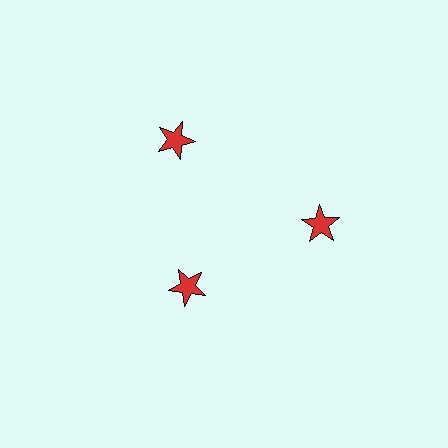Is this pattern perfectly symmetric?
No. The 3 red stars are arranged in a ring, but one element near the 7 o'clock position is pulled inward toward the center, breaking the 3-fold rotational symmetry.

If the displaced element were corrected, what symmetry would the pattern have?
It would have 3-fold rotational symmetry — the pattern would map onto itself every 120 degrees.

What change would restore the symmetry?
The symmetry would be restored by moving it outward, back onto the ring so that all 3 stars sit at equal angles and equal distance from the center.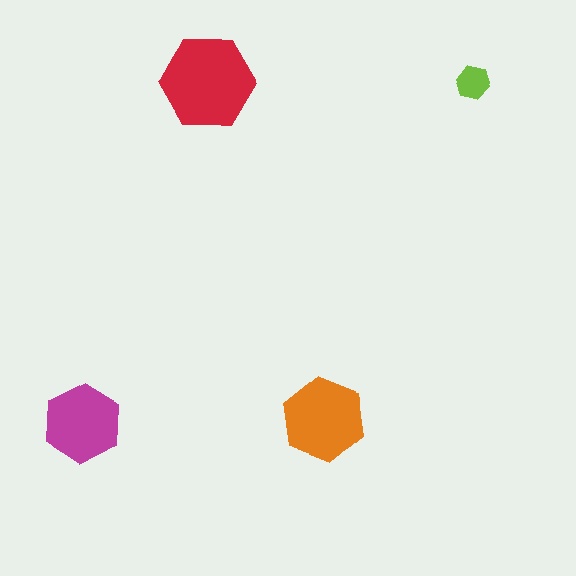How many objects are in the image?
There are 4 objects in the image.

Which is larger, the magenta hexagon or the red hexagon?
The red one.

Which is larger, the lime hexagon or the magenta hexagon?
The magenta one.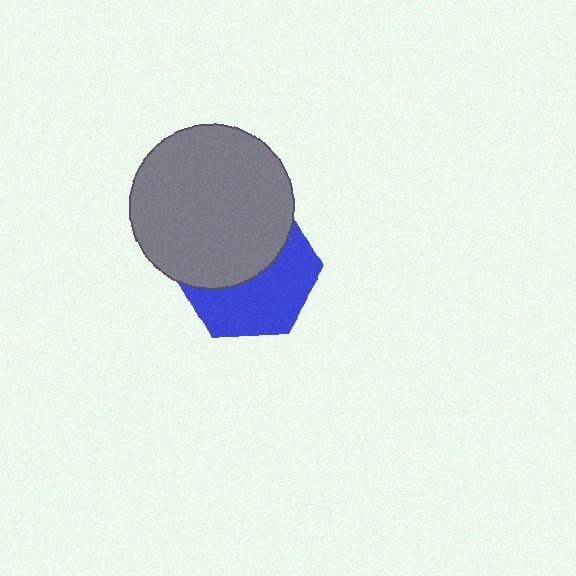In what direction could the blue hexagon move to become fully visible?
The blue hexagon could move down. That would shift it out from behind the gray circle entirely.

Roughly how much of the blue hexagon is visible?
About half of it is visible (roughly 49%).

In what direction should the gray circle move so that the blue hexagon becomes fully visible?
The gray circle should move up. That is the shortest direction to clear the overlap and leave the blue hexagon fully visible.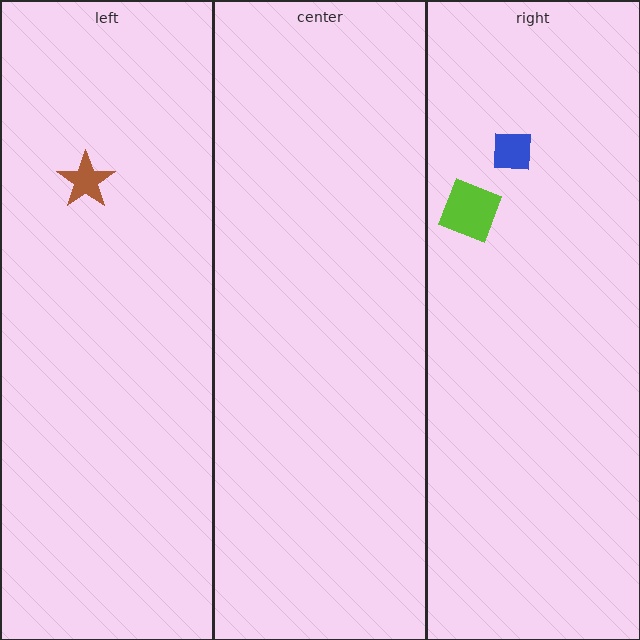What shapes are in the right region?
The lime square, the blue square.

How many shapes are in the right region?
2.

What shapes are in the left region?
The brown star.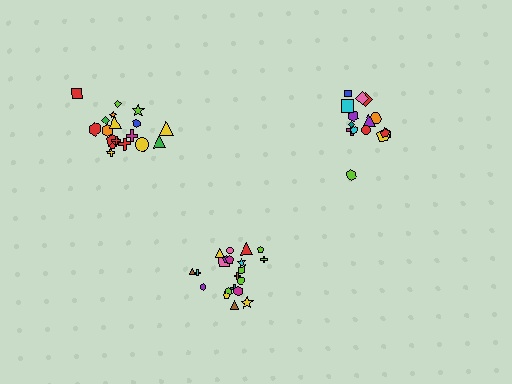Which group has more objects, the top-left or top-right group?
The top-left group.